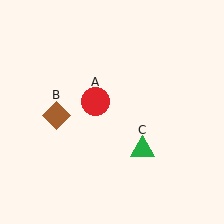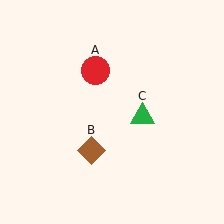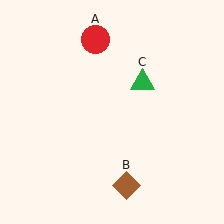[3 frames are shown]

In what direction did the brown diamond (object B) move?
The brown diamond (object B) moved down and to the right.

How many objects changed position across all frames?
3 objects changed position: red circle (object A), brown diamond (object B), green triangle (object C).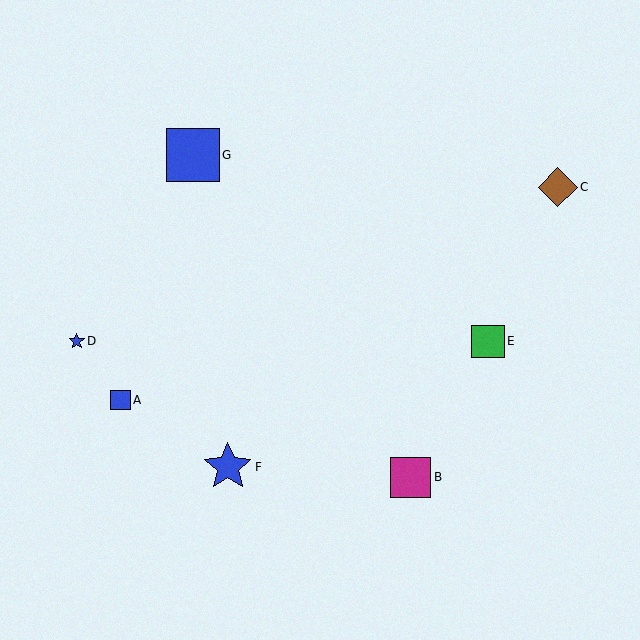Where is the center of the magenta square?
The center of the magenta square is at (411, 477).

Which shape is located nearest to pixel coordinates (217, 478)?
The blue star (labeled F) at (228, 467) is nearest to that location.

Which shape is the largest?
The blue square (labeled G) is the largest.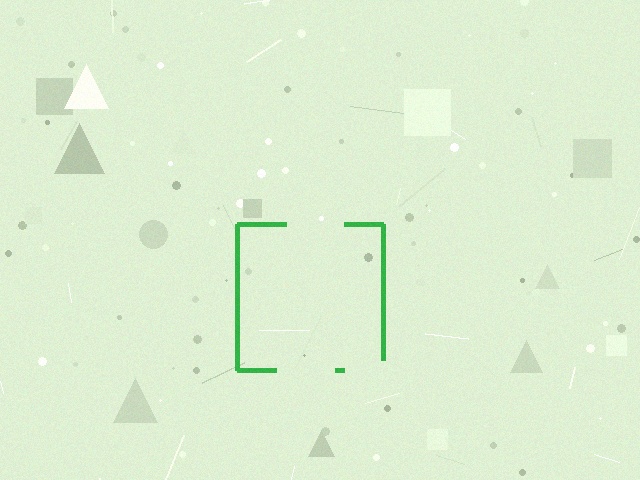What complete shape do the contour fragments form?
The contour fragments form a square.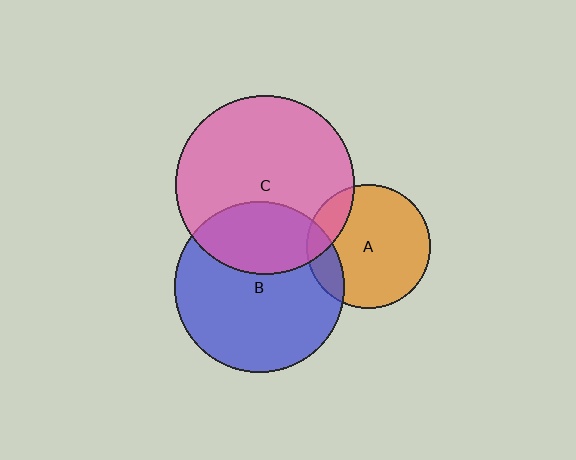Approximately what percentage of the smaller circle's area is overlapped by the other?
Approximately 15%.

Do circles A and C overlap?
Yes.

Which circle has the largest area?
Circle C (pink).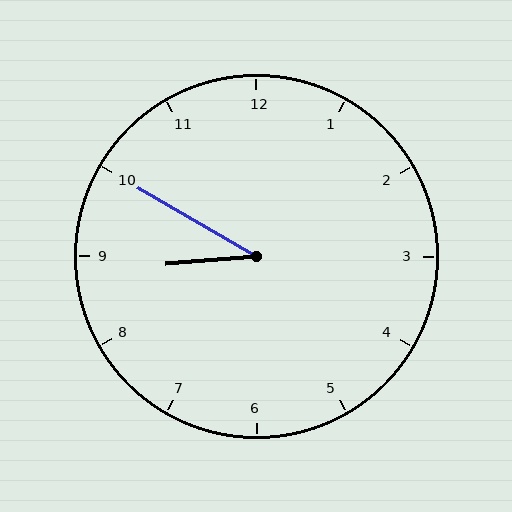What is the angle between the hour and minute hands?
Approximately 35 degrees.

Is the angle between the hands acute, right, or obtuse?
It is acute.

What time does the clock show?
8:50.